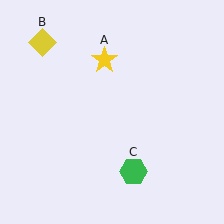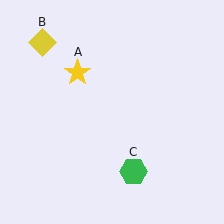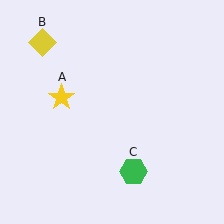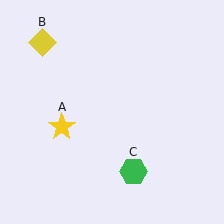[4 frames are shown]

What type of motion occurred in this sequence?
The yellow star (object A) rotated counterclockwise around the center of the scene.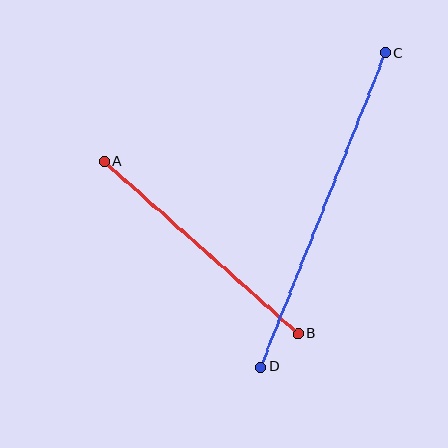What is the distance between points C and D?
The distance is approximately 338 pixels.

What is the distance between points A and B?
The distance is approximately 260 pixels.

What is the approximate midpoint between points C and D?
The midpoint is at approximately (323, 210) pixels.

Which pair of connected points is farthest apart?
Points C and D are farthest apart.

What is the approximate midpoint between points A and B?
The midpoint is at approximately (201, 248) pixels.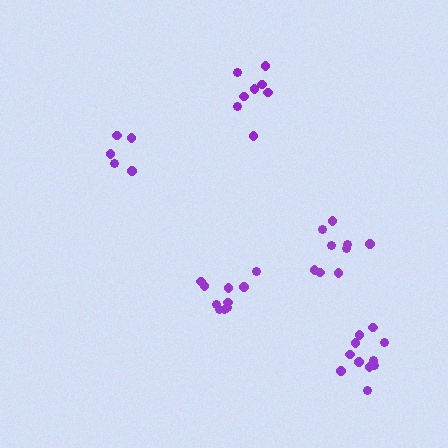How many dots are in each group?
Group 1: 5 dots, Group 2: 8 dots, Group 3: 9 dots, Group 4: 10 dots, Group 5: 11 dots (43 total).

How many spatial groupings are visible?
There are 5 spatial groupings.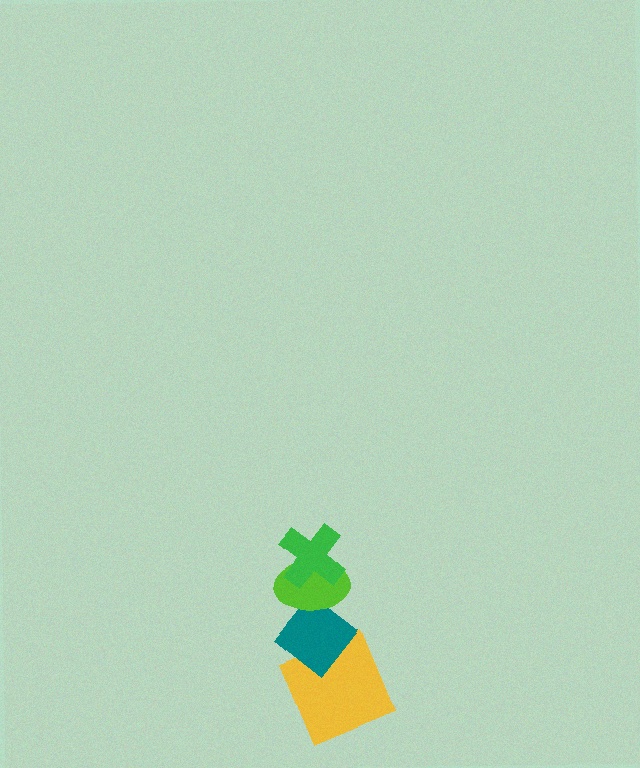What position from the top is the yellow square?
The yellow square is 4th from the top.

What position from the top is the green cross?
The green cross is 1st from the top.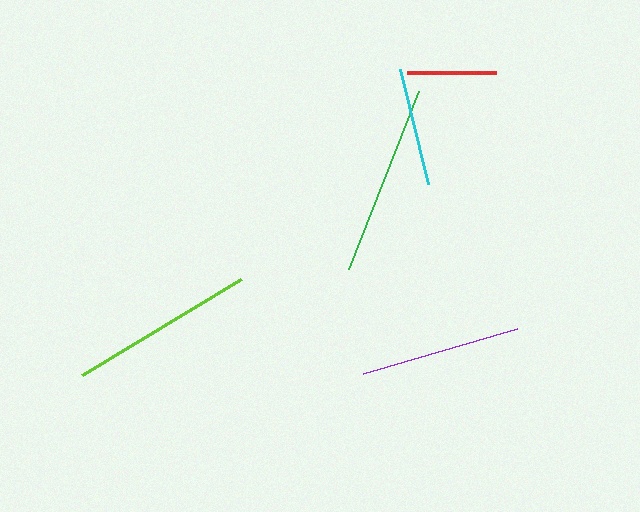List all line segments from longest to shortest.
From longest to shortest: green, lime, purple, cyan, red.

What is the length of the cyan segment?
The cyan segment is approximately 119 pixels long.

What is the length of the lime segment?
The lime segment is approximately 187 pixels long.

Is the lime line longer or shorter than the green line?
The green line is longer than the lime line.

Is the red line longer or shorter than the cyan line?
The cyan line is longer than the red line.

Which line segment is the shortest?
The red line is the shortest at approximately 89 pixels.